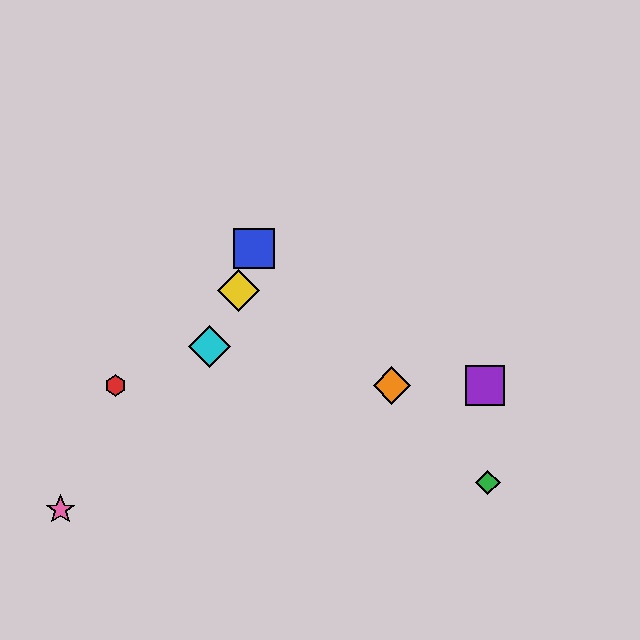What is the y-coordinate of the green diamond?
The green diamond is at y≈483.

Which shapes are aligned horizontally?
The red hexagon, the purple square, the orange diamond are aligned horizontally.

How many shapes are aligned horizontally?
3 shapes (the red hexagon, the purple square, the orange diamond) are aligned horizontally.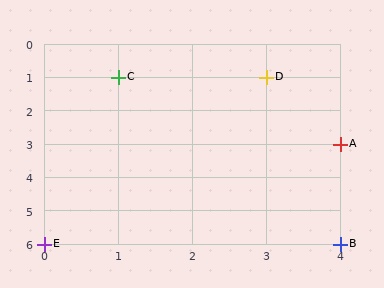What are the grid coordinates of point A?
Point A is at grid coordinates (4, 3).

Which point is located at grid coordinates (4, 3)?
Point A is at (4, 3).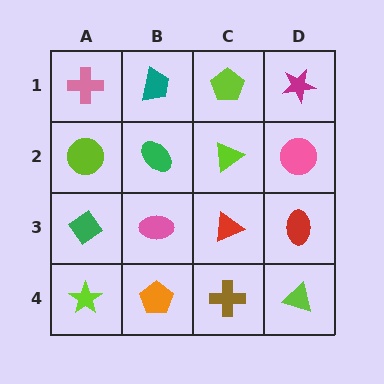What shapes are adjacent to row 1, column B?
A green ellipse (row 2, column B), a pink cross (row 1, column A), a lime pentagon (row 1, column C).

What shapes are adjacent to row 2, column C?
A lime pentagon (row 1, column C), a red triangle (row 3, column C), a green ellipse (row 2, column B), a pink circle (row 2, column D).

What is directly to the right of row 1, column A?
A teal trapezoid.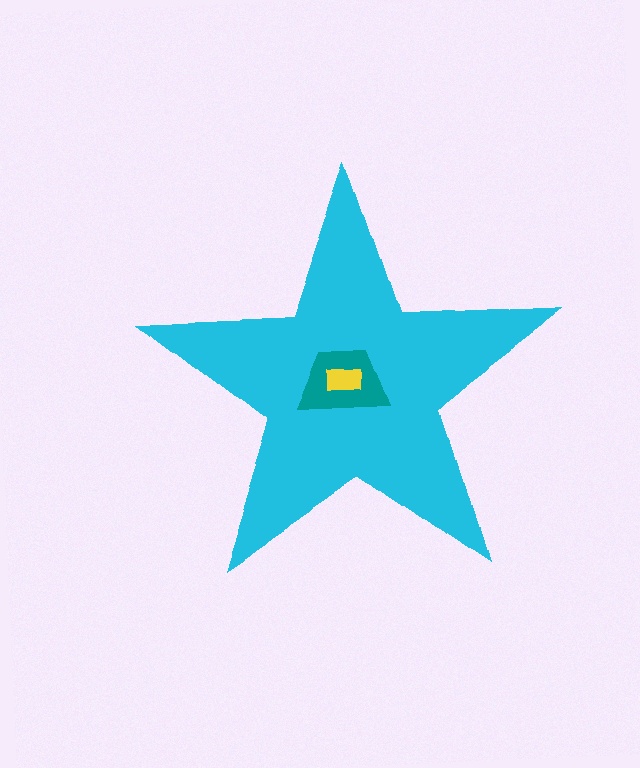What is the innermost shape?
The yellow rectangle.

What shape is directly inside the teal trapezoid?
The yellow rectangle.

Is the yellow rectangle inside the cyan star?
Yes.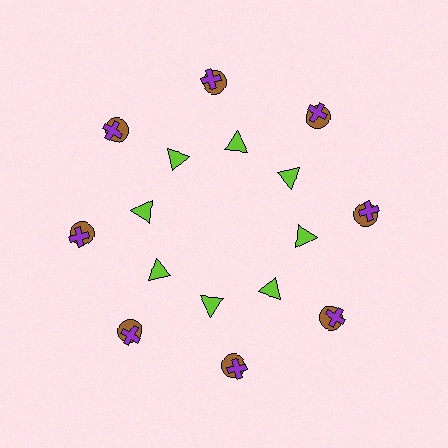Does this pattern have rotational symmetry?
Yes, this pattern has 8-fold rotational symmetry. It looks the same after rotating 45 degrees around the center.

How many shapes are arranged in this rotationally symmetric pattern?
There are 24 shapes, arranged in 8 groups of 3.